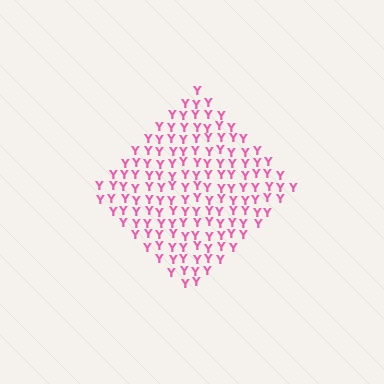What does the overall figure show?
The overall figure shows a diamond.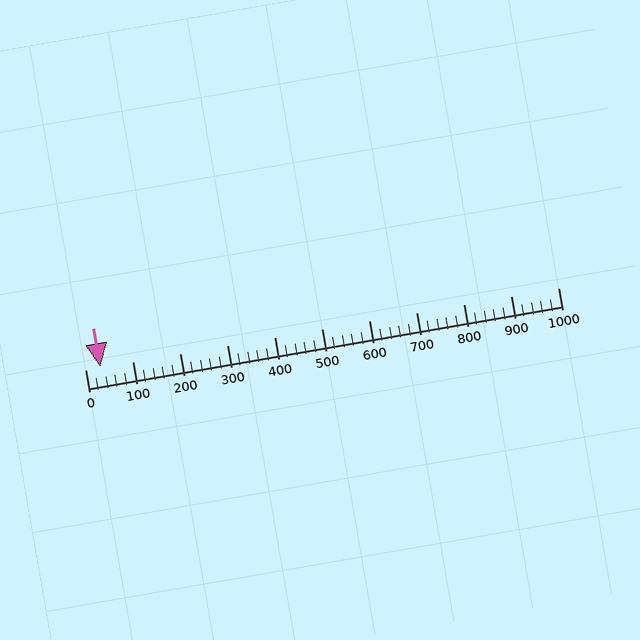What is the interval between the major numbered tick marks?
The major tick marks are spaced 100 units apart.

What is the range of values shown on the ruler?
The ruler shows values from 0 to 1000.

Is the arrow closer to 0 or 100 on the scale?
The arrow is closer to 0.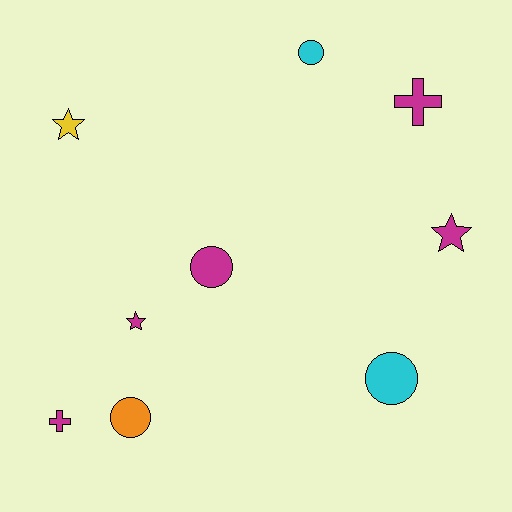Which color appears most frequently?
Magenta, with 5 objects.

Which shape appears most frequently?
Circle, with 4 objects.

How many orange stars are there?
There are no orange stars.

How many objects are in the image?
There are 9 objects.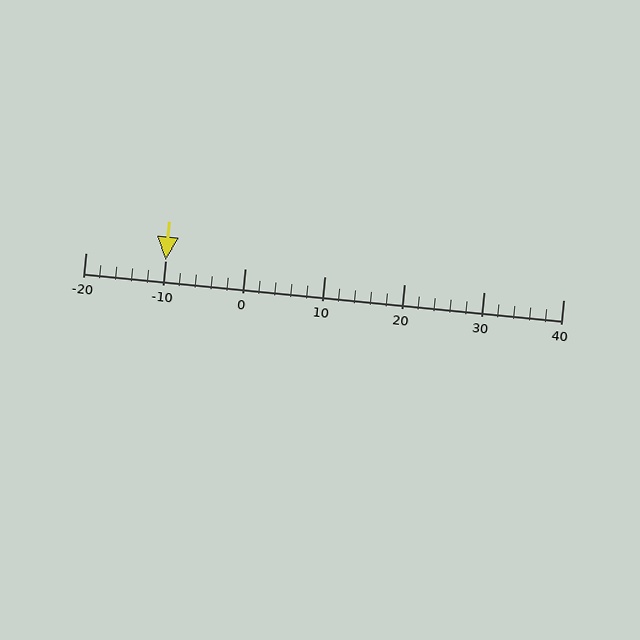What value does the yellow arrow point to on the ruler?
The yellow arrow points to approximately -10.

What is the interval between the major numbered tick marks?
The major tick marks are spaced 10 units apart.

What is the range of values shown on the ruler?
The ruler shows values from -20 to 40.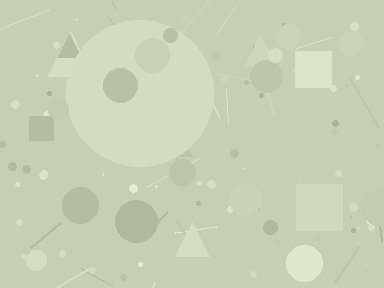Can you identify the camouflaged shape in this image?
The camouflaged shape is a circle.